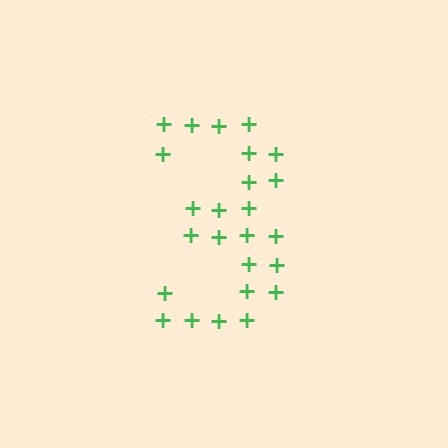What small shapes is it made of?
It is made of small plus signs.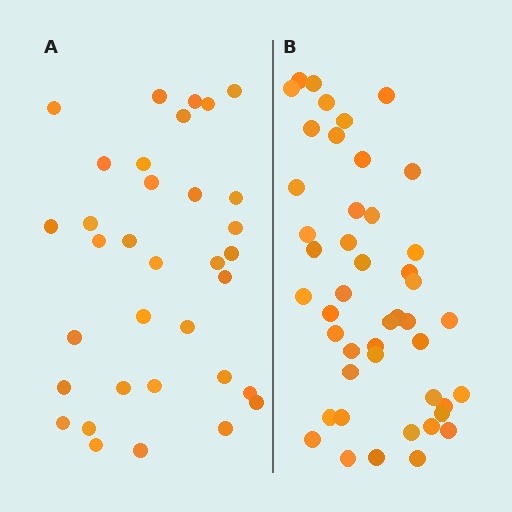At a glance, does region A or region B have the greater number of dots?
Region B (the right region) has more dots.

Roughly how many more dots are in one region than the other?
Region B has roughly 12 or so more dots than region A.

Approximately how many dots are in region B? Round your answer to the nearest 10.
About 50 dots. (The exact count is 46, which rounds to 50.)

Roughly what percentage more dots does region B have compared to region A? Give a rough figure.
About 35% more.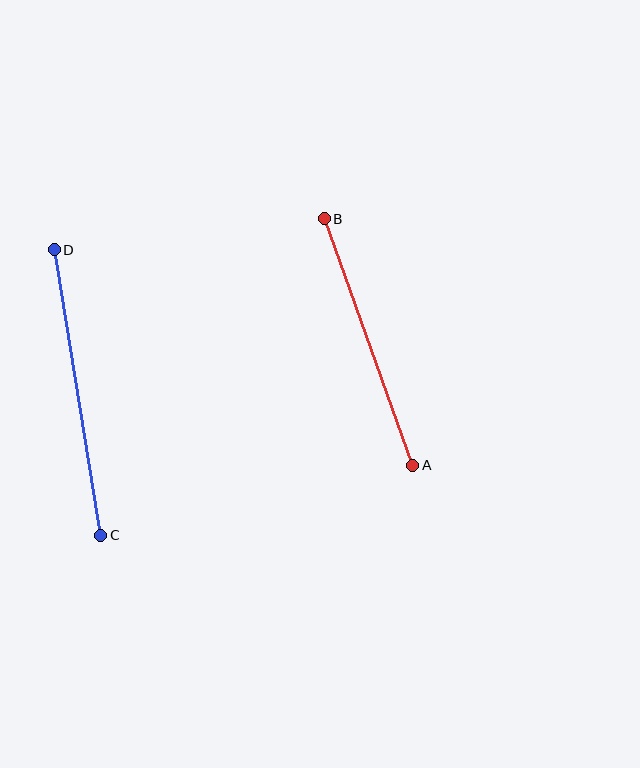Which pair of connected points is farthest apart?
Points C and D are farthest apart.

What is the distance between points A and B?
The distance is approximately 262 pixels.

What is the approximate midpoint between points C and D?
The midpoint is at approximately (77, 392) pixels.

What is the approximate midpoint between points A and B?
The midpoint is at approximately (369, 342) pixels.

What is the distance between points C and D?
The distance is approximately 289 pixels.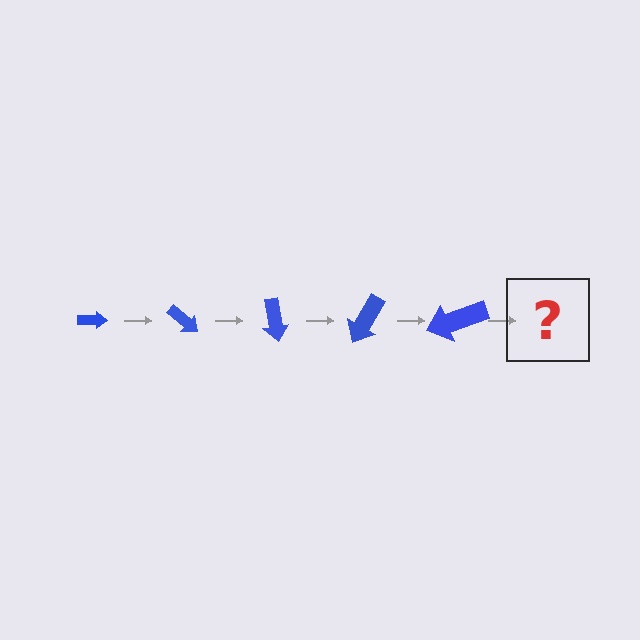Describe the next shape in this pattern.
It should be an arrow, larger than the previous one and rotated 200 degrees from the start.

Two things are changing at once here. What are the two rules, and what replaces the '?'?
The two rules are that the arrow grows larger each step and it rotates 40 degrees each step. The '?' should be an arrow, larger than the previous one and rotated 200 degrees from the start.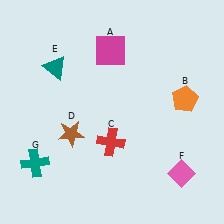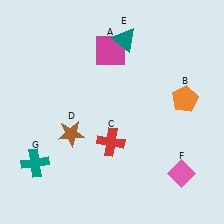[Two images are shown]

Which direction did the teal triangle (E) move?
The teal triangle (E) moved right.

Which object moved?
The teal triangle (E) moved right.